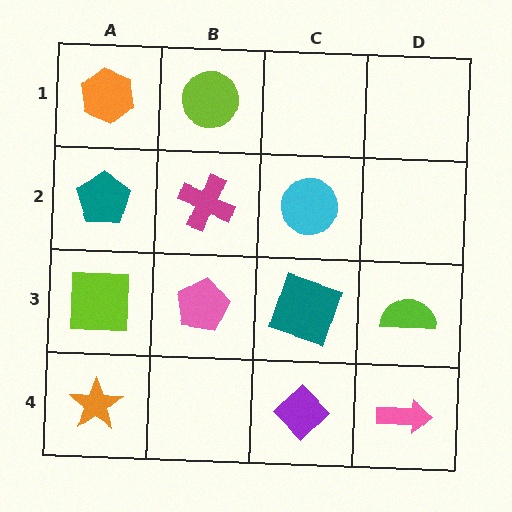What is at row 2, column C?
A cyan circle.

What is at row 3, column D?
A lime semicircle.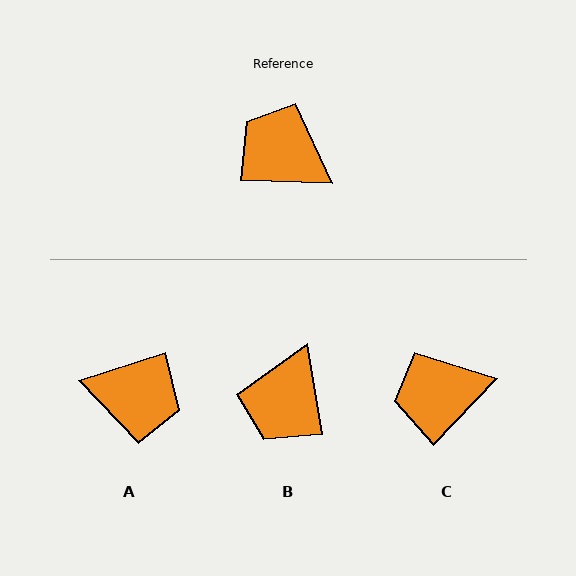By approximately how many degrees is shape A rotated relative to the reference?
Approximately 161 degrees clockwise.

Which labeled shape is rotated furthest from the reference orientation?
A, about 161 degrees away.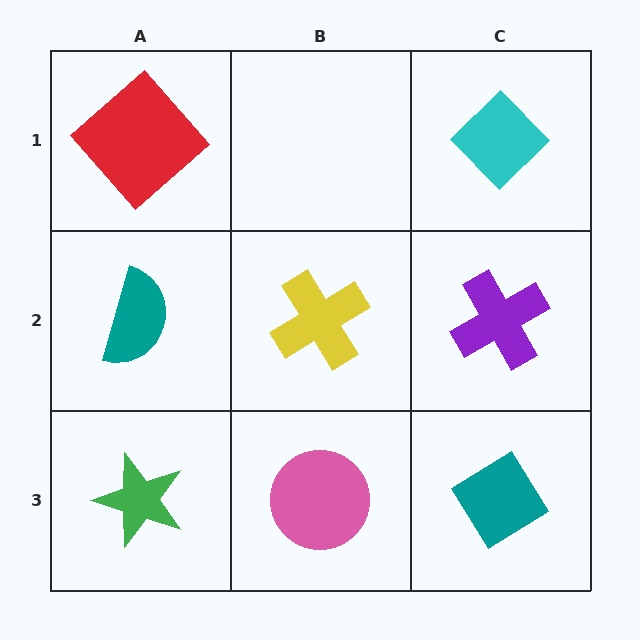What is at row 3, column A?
A green star.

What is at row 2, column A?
A teal semicircle.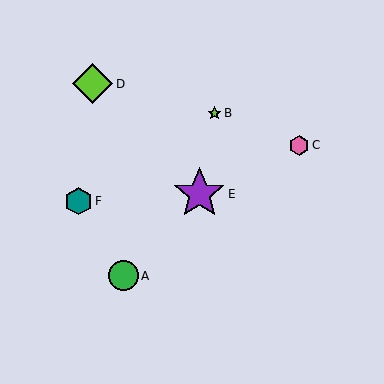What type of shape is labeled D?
Shape D is a lime diamond.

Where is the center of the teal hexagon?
The center of the teal hexagon is at (78, 201).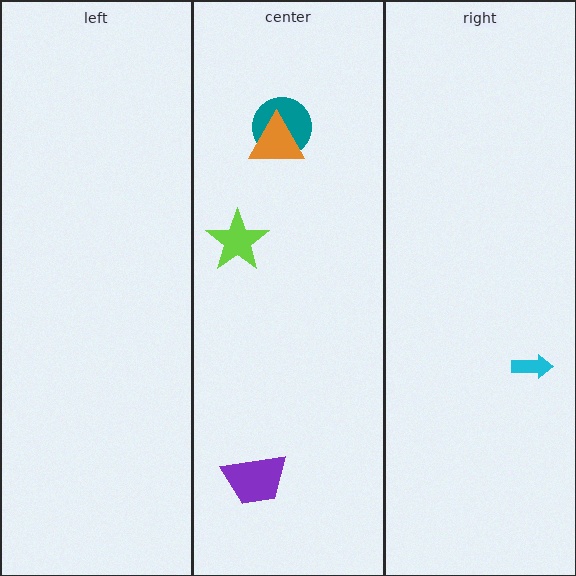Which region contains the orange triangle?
The center region.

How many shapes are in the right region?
1.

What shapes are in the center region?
The purple trapezoid, the teal circle, the lime star, the orange triangle.